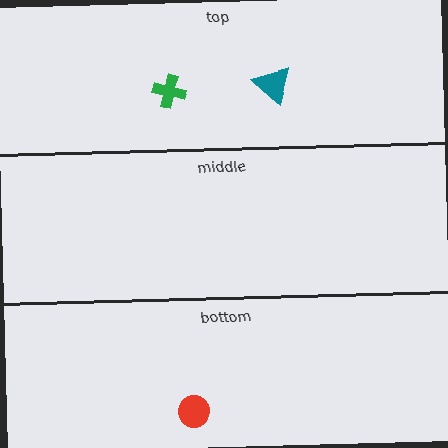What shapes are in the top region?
The teal triangle, the green cross.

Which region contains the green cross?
The top region.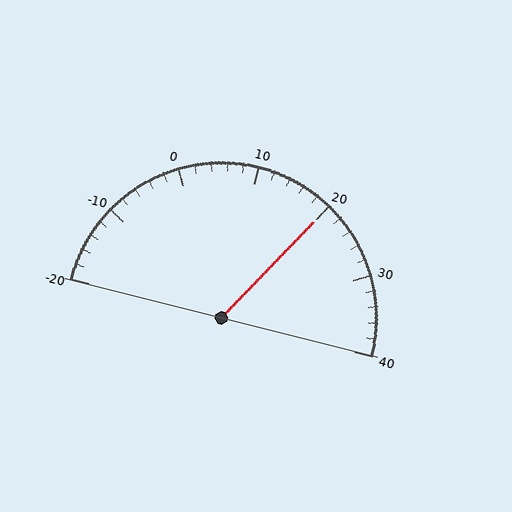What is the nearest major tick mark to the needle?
The nearest major tick mark is 20.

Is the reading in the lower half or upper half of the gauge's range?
The reading is in the upper half of the range (-20 to 40).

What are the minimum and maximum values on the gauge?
The gauge ranges from -20 to 40.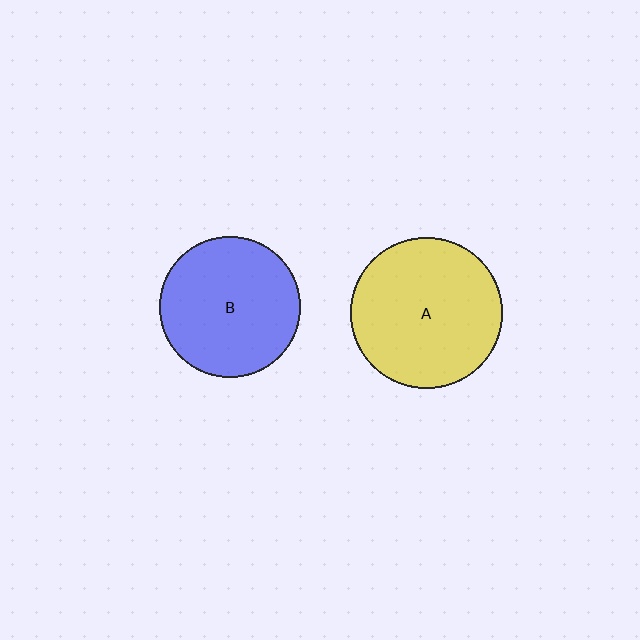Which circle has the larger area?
Circle A (yellow).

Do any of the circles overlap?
No, none of the circles overlap.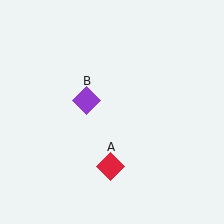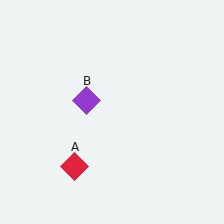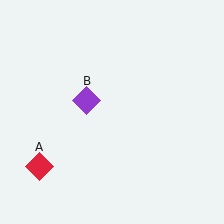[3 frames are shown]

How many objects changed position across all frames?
1 object changed position: red diamond (object A).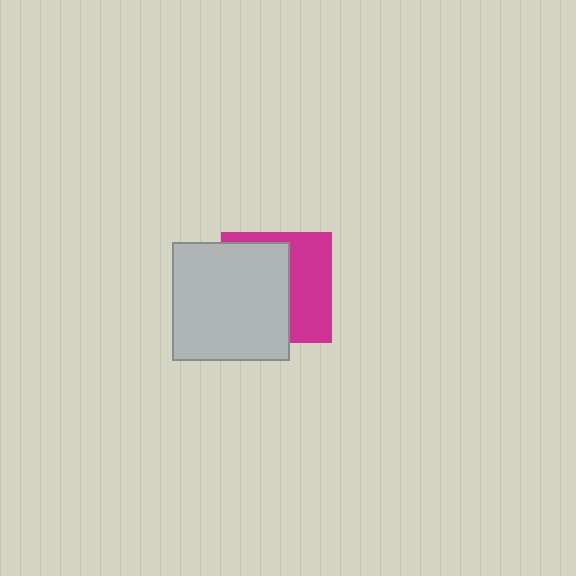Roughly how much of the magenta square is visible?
A small part of it is visible (roughly 44%).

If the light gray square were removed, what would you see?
You would see the complete magenta square.